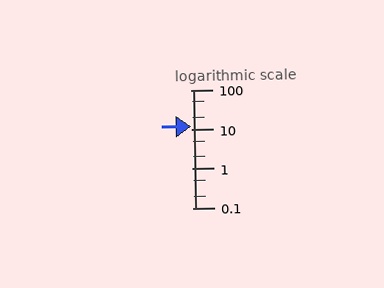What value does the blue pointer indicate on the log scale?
The pointer indicates approximately 12.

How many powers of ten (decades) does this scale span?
The scale spans 3 decades, from 0.1 to 100.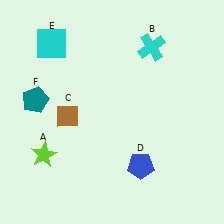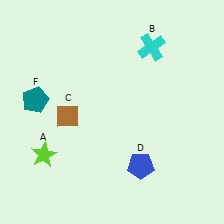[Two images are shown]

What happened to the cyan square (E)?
The cyan square (E) was removed in Image 2. It was in the top-left area of Image 1.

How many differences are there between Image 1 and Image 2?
There is 1 difference between the two images.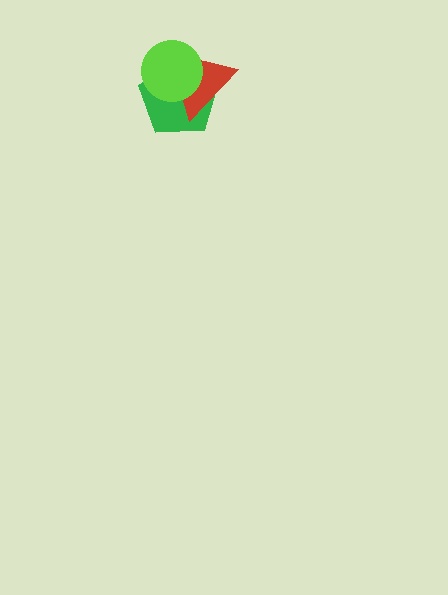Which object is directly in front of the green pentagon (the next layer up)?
The red triangle is directly in front of the green pentagon.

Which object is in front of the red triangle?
The lime circle is in front of the red triangle.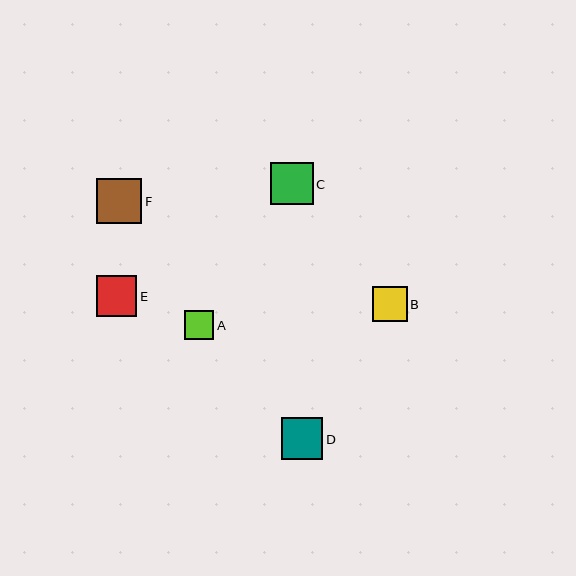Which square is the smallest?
Square A is the smallest with a size of approximately 29 pixels.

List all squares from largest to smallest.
From largest to smallest: F, C, D, E, B, A.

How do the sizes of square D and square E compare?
Square D and square E are approximately the same size.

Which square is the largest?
Square F is the largest with a size of approximately 45 pixels.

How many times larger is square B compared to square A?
Square B is approximately 1.2 times the size of square A.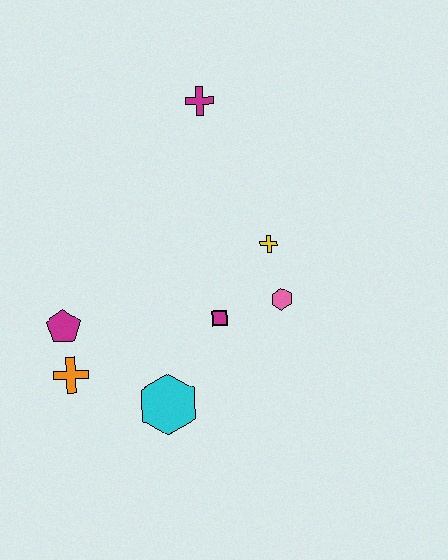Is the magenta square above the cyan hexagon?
Yes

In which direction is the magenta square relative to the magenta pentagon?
The magenta square is to the right of the magenta pentagon.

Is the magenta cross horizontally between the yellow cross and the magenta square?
No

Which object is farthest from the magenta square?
The magenta cross is farthest from the magenta square.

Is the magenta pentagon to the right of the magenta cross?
No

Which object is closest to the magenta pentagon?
The orange cross is closest to the magenta pentagon.